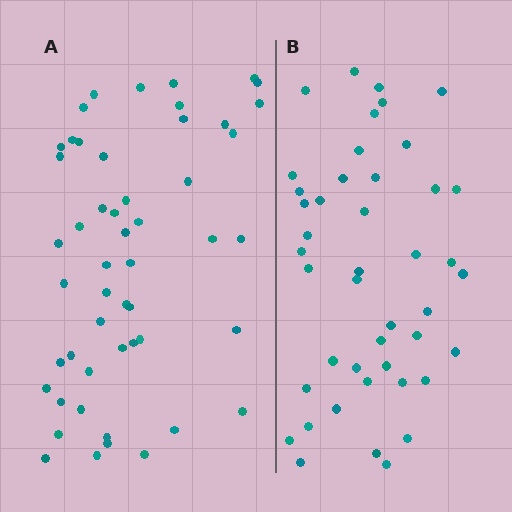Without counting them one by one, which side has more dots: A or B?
Region A (the left region) has more dots.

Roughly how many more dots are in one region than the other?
Region A has roughly 8 or so more dots than region B.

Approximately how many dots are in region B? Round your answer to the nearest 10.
About 40 dots. (The exact count is 44, which rounds to 40.)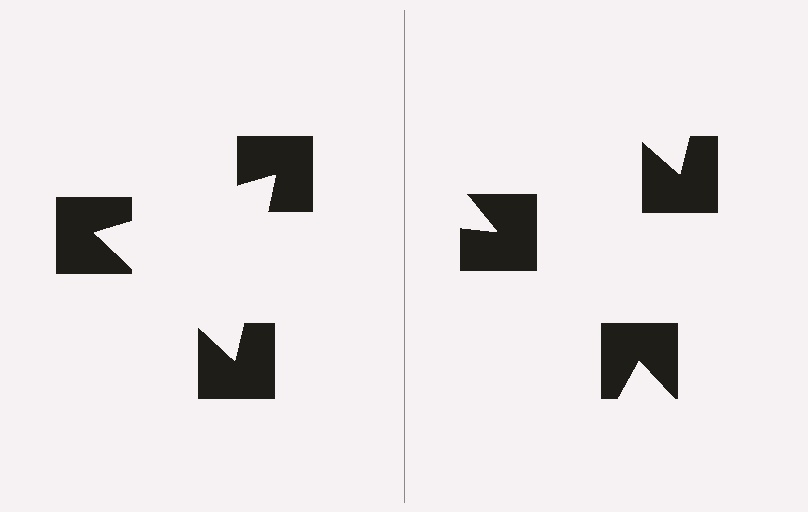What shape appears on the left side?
An illusory triangle.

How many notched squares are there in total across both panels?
6 — 3 on each side.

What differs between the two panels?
The notched squares are positioned identically on both sides; only the wedge orientations differ. On the left they align to a triangle; on the right they are misaligned.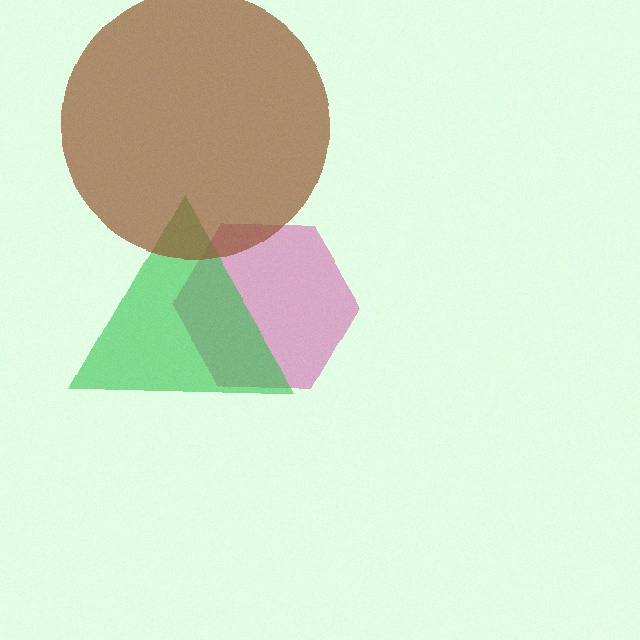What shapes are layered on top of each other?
The layered shapes are: a magenta hexagon, a green triangle, a brown circle.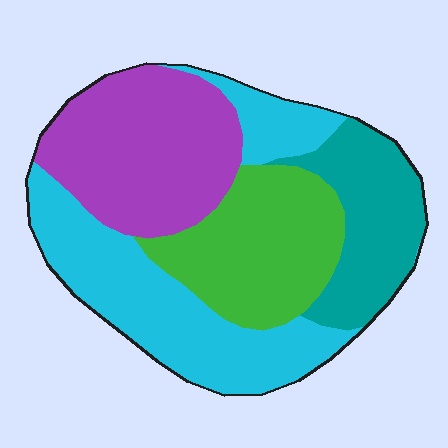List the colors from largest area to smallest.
From largest to smallest: cyan, purple, green, teal.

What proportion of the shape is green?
Green covers 22% of the shape.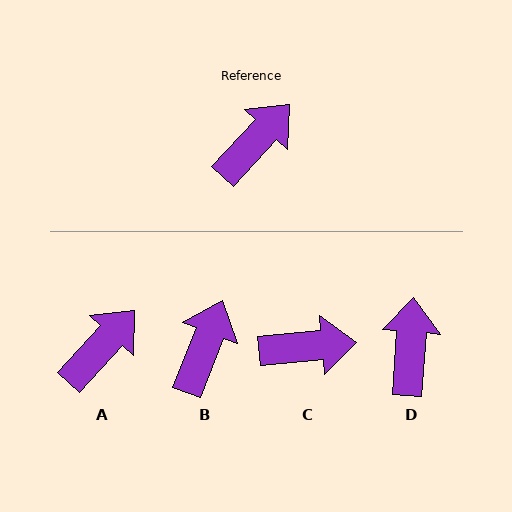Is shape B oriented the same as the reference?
No, it is off by about 21 degrees.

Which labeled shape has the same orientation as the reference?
A.